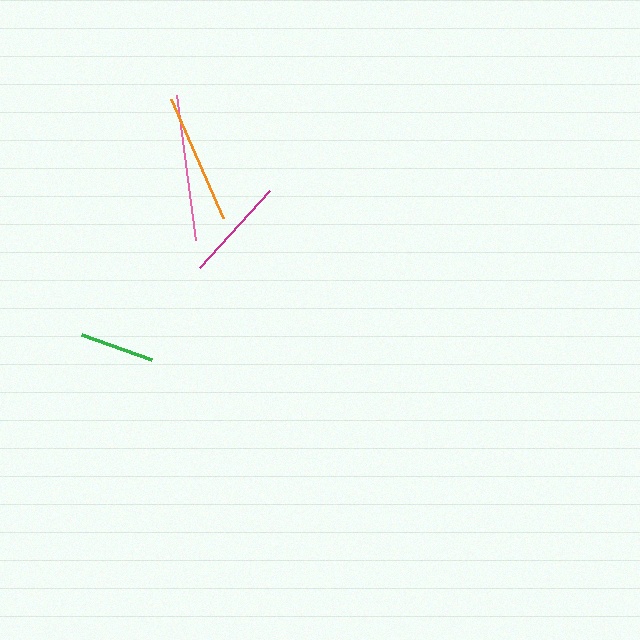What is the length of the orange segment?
The orange segment is approximately 131 pixels long.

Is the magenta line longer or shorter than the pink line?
The pink line is longer than the magenta line.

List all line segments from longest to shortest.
From longest to shortest: pink, orange, magenta, green.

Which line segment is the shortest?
The green line is the shortest at approximately 75 pixels.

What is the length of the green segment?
The green segment is approximately 75 pixels long.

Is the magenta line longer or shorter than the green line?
The magenta line is longer than the green line.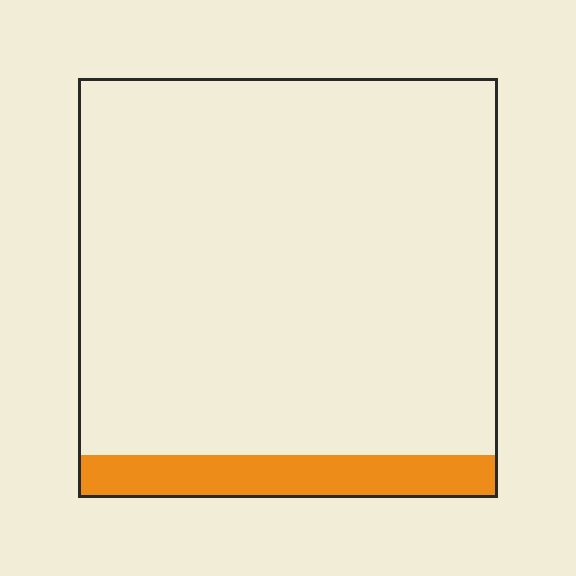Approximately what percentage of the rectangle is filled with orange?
Approximately 10%.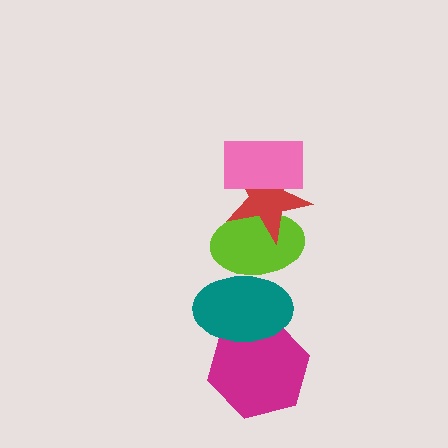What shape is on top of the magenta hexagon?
The teal ellipse is on top of the magenta hexagon.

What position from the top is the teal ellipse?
The teal ellipse is 4th from the top.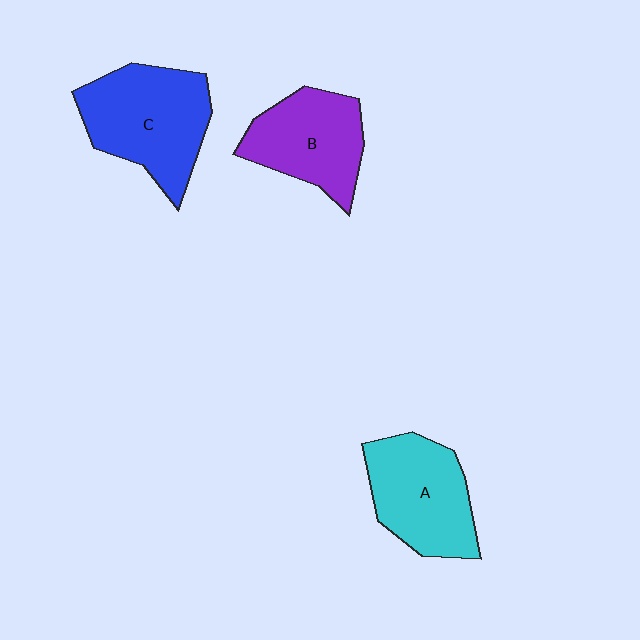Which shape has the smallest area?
Shape B (purple).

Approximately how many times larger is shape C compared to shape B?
Approximately 1.3 times.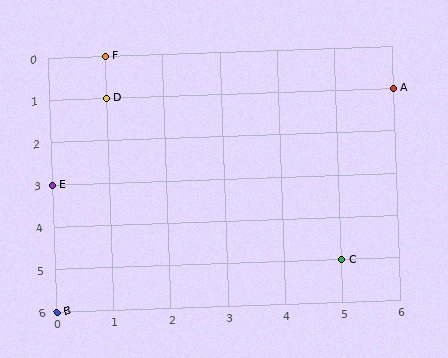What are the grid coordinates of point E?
Point E is at grid coordinates (0, 3).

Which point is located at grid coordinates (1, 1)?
Point D is at (1, 1).